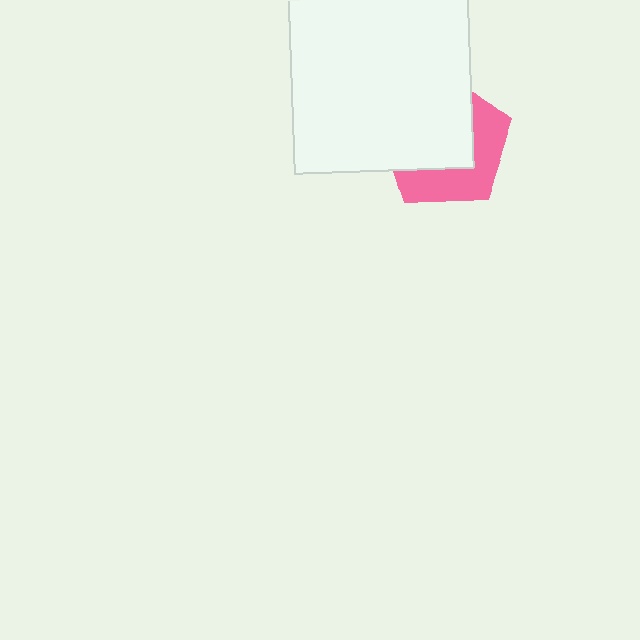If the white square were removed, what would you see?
You would see the complete pink pentagon.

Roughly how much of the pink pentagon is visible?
A small part of it is visible (roughly 42%).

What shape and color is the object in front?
The object in front is a white square.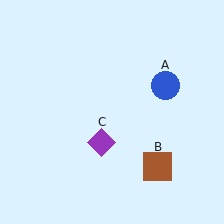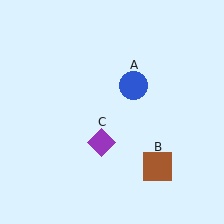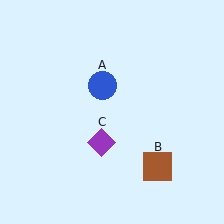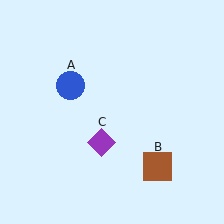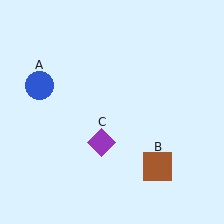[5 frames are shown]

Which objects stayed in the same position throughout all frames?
Brown square (object B) and purple diamond (object C) remained stationary.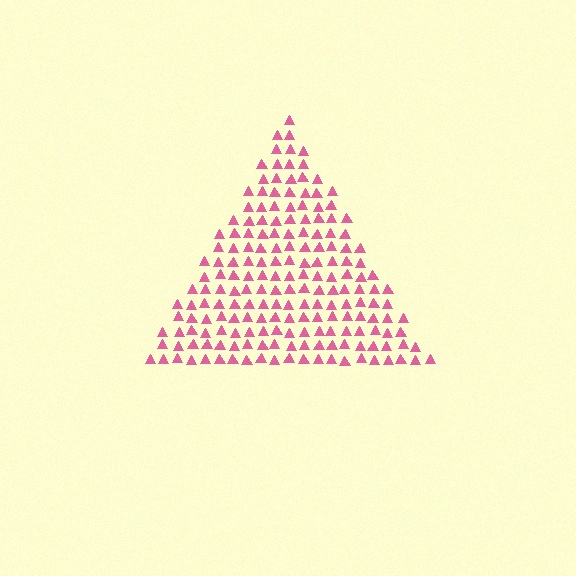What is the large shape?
The large shape is a triangle.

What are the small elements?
The small elements are triangles.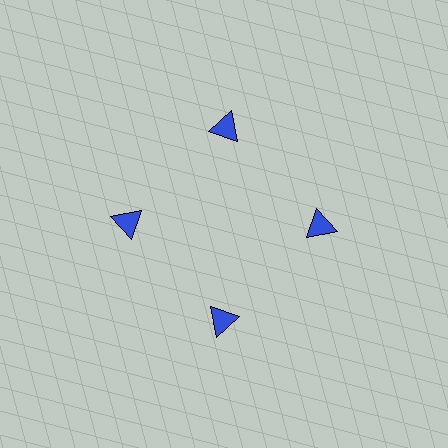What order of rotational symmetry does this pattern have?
This pattern has 4-fold rotational symmetry.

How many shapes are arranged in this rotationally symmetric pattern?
There are 4 shapes, arranged in 4 groups of 1.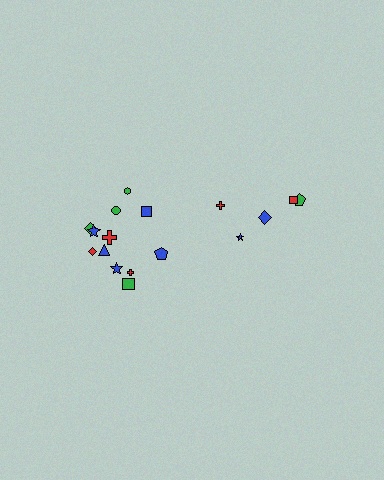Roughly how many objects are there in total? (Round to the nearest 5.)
Roughly 15 objects in total.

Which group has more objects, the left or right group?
The left group.